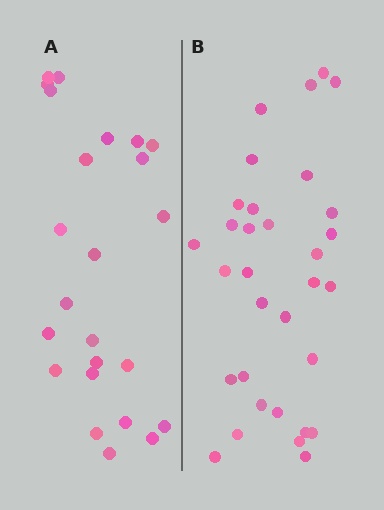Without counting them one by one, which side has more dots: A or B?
Region B (the right region) has more dots.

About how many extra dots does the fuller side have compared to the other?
Region B has roughly 8 or so more dots than region A.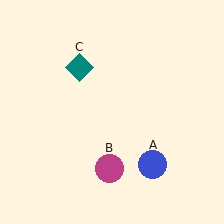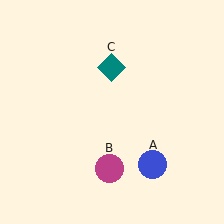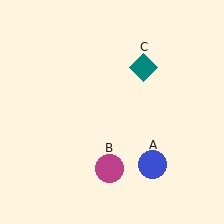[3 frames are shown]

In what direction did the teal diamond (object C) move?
The teal diamond (object C) moved right.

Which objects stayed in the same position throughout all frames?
Blue circle (object A) and magenta circle (object B) remained stationary.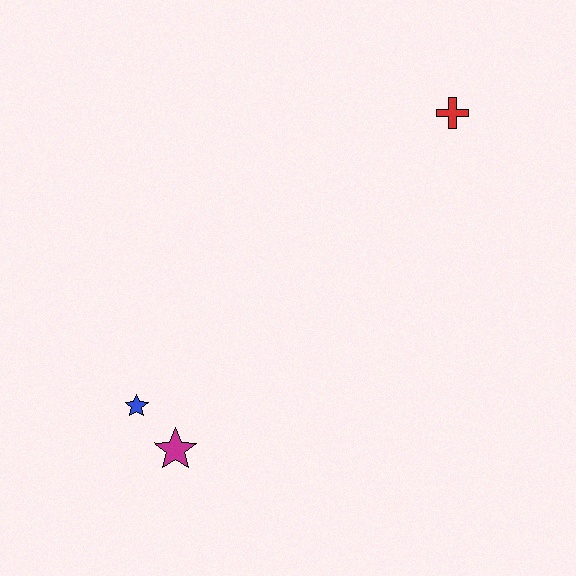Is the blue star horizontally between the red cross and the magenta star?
No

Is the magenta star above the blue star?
No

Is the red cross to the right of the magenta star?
Yes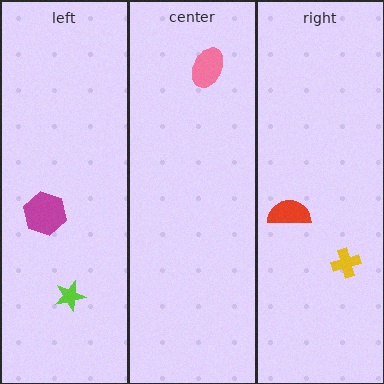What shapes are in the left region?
The lime star, the magenta hexagon.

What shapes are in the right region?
The yellow cross, the red semicircle.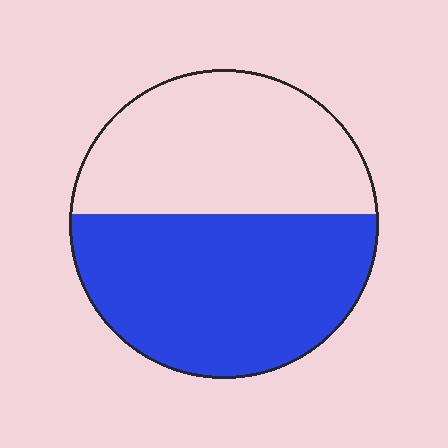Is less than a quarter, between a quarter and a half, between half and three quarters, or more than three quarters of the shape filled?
Between half and three quarters.